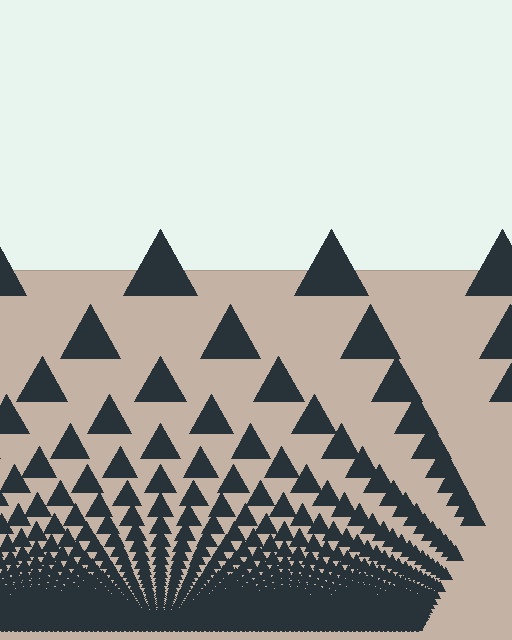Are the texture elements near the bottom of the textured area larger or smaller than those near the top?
Smaller. The gradient is inverted — elements near the bottom are smaller and denser.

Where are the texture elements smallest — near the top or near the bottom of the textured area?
Near the bottom.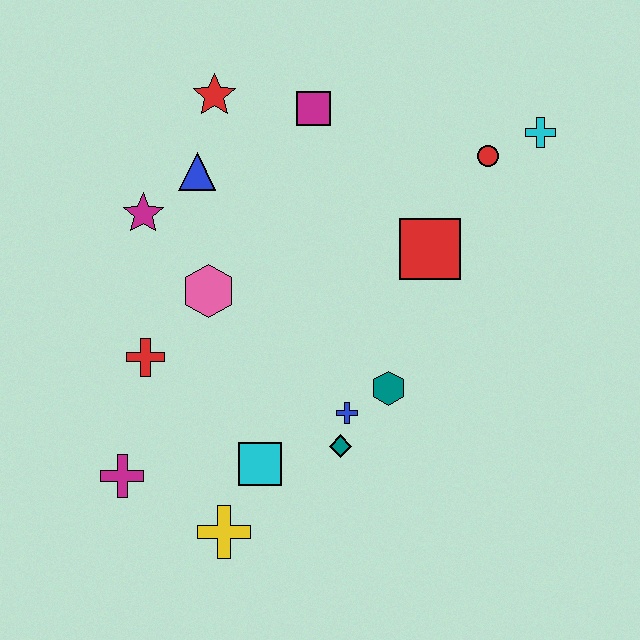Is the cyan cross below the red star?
Yes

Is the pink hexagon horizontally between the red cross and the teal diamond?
Yes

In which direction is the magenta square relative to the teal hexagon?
The magenta square is above the teal hexagon.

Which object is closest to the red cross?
The pink hexagon is closest to the red cross.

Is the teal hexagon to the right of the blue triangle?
Yes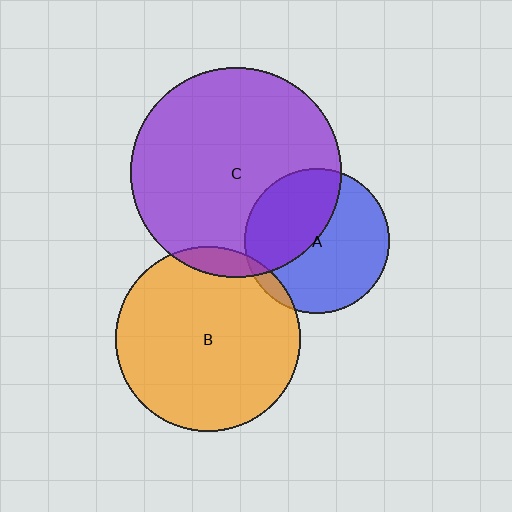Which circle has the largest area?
Circle C (purple).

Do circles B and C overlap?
Yes.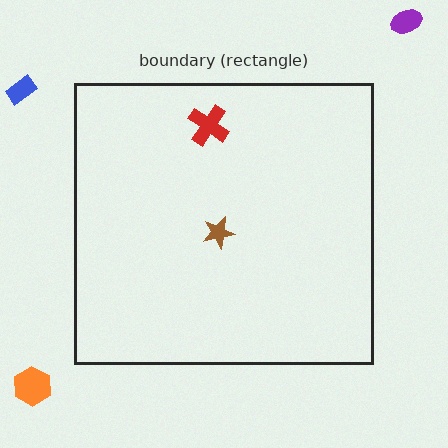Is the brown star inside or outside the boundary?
Inside.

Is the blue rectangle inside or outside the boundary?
Outside.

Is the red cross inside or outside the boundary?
Inside.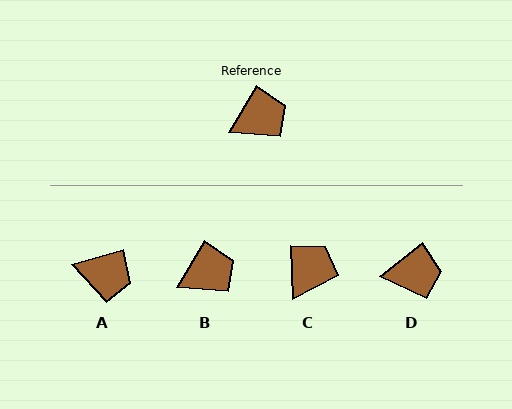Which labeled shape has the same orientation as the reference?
B.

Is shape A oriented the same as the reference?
No, it is off by about 43 degrees.